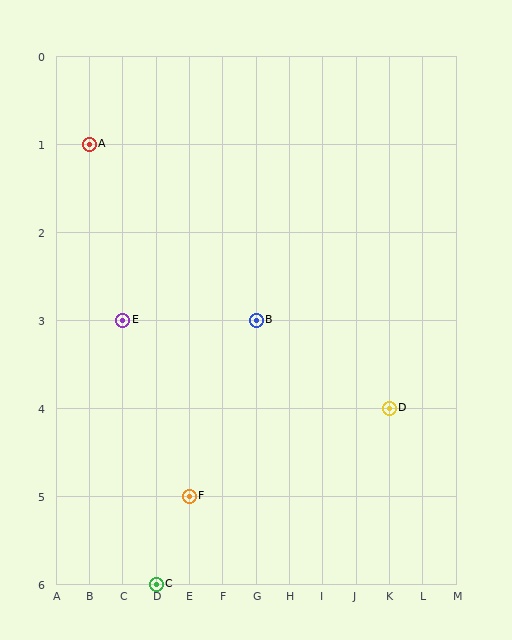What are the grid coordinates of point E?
Point E is at grid coordinates (C, 3).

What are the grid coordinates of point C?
Point C is at grid coordinates (D, 6).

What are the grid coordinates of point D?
Point D is at grid coordinates (K, 4).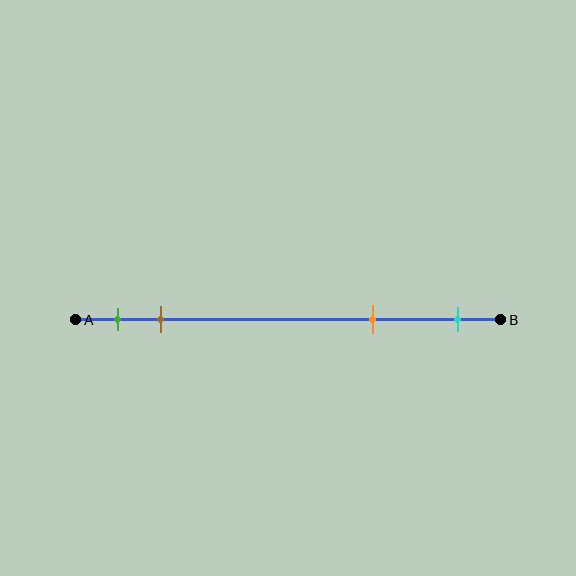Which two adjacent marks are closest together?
The green and brown marks are the closest adjacent pair.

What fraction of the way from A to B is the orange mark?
The orange mark is approximately 70% (0.7) of the way from A to B.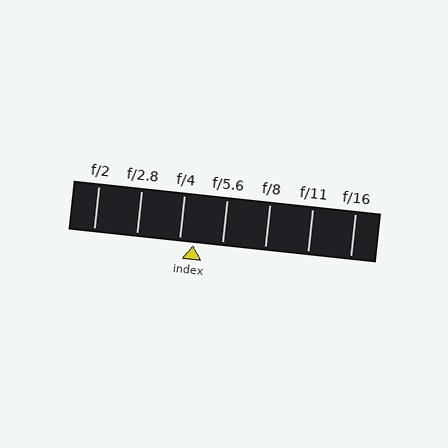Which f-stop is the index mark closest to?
The index mark is closest to f/4.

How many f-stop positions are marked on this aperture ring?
There are 7 f-stop positions marked.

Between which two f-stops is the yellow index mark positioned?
The index mark is between f/4 and f/5.6.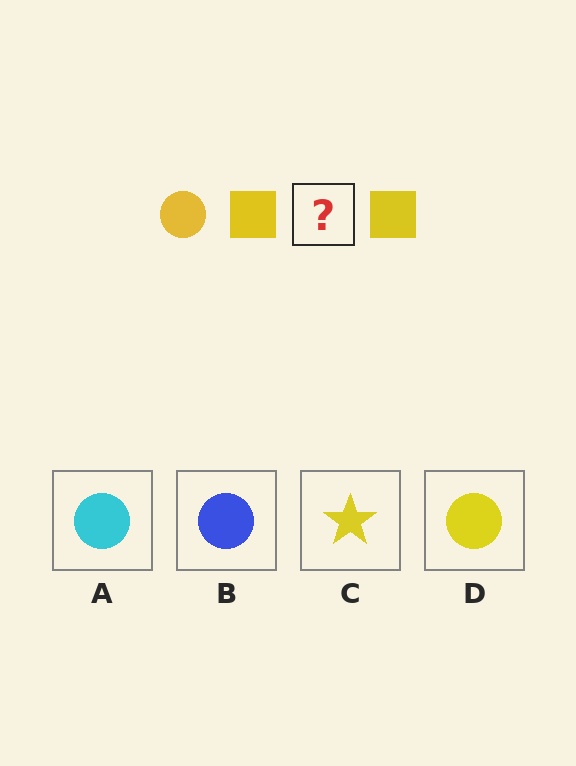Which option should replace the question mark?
Option D.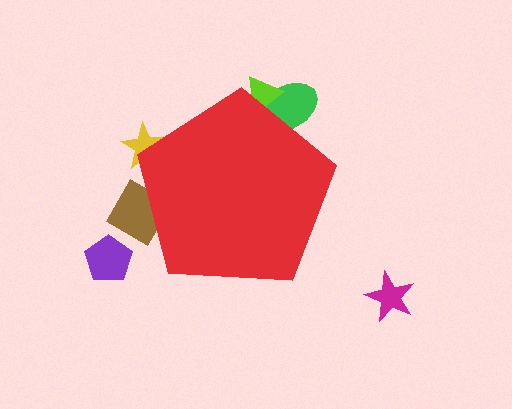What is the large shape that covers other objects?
A red pentagon.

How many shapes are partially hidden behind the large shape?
4 shapes are partially hidden.